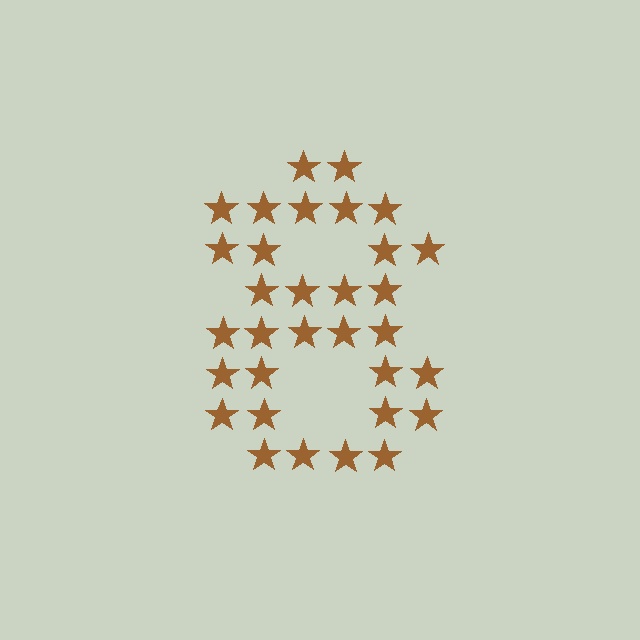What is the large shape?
The large shape is the digit 8.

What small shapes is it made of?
It is made of small stars.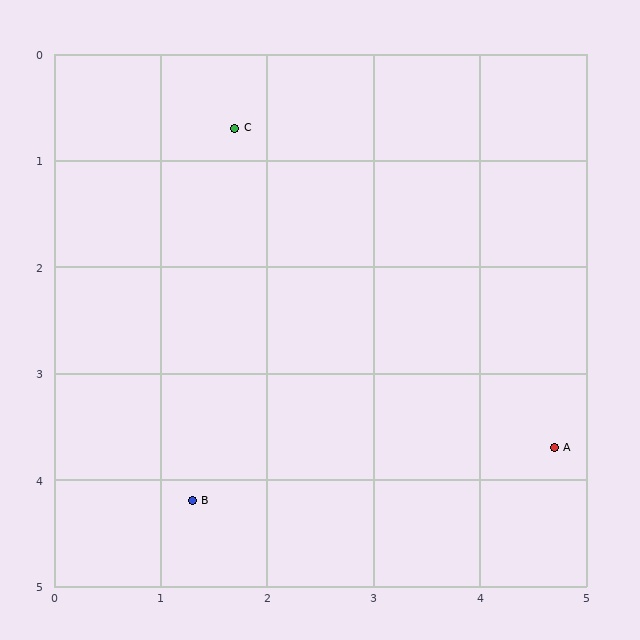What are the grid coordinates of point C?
Point C is at approximately (1.7, 0.7).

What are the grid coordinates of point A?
Point A is at approximately (4.7, 3.7).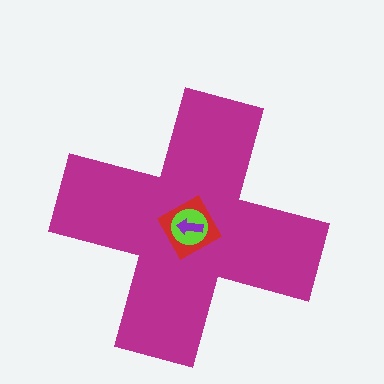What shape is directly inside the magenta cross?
The red square.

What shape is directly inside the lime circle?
The purple arrow.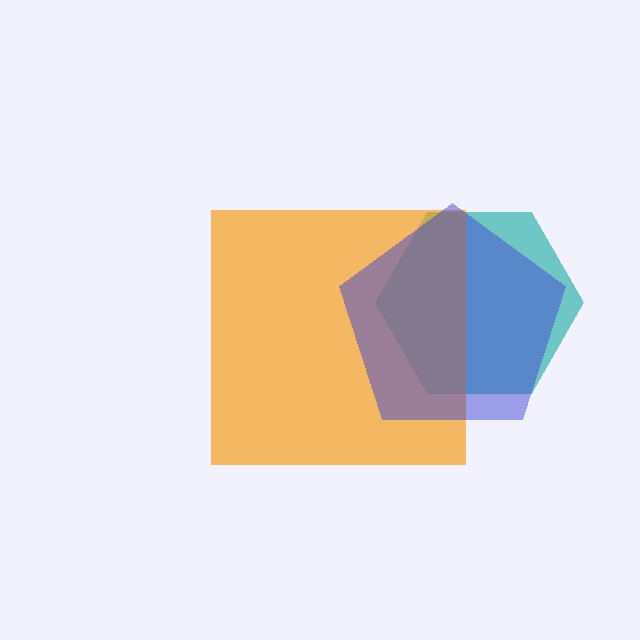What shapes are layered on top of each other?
The layered shapes are: a teal hexagon, an orange square, a blue pentagon.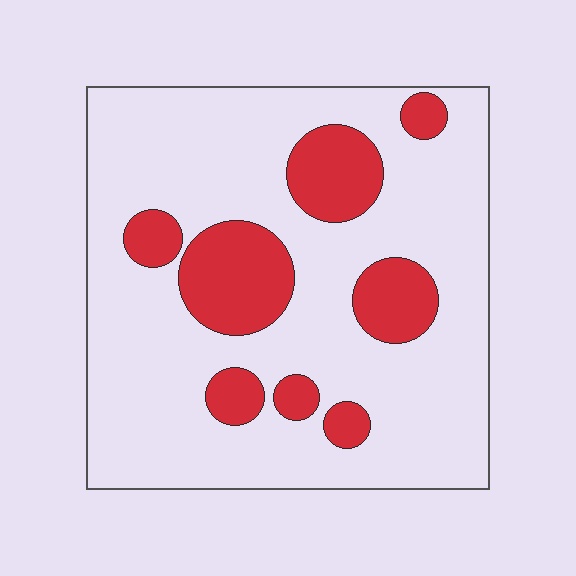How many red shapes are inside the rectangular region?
8.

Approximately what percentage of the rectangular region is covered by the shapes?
Approximately 20%.